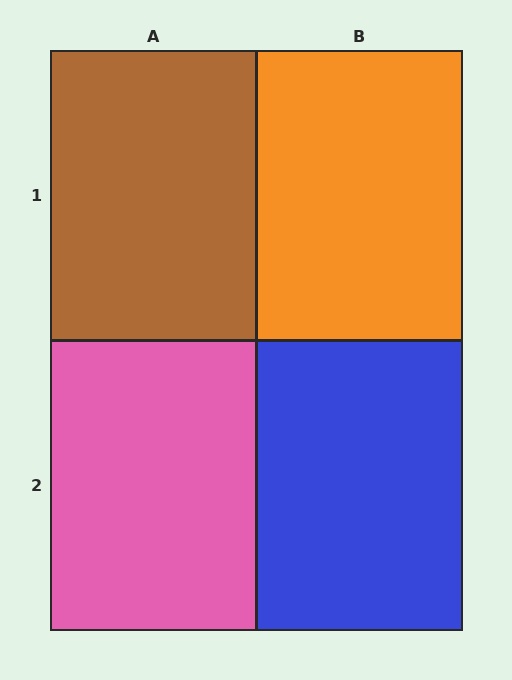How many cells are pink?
1 cell is pink.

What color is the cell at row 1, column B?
Orange.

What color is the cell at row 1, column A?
Brown.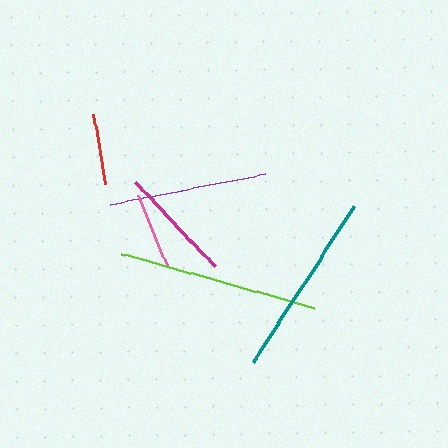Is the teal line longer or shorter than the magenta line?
The teal line is longer than the magenta line.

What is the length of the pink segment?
The pink segment is approximately 76 pixels long.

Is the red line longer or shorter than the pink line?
The pink line is longer than the red line.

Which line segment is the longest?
The lime line is the longest at approximately 201 pixels.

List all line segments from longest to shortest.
From longest to shortest: lime, teal, purple, magenta, pink, red.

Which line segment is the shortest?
The red line is the shortest at approximately 71 pixels.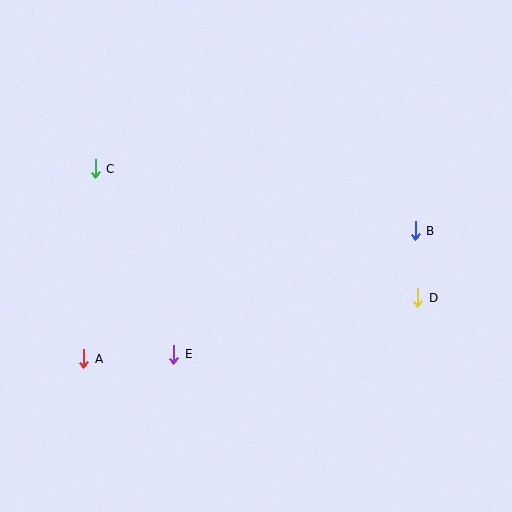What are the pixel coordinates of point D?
Point D is at (418, 298).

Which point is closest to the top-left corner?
Point C is closest to the top-left corner.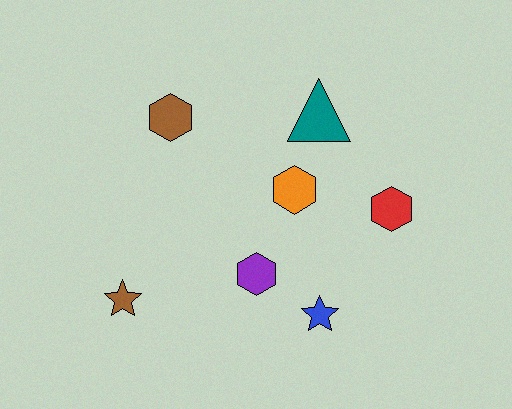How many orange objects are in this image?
There is 1 orange object.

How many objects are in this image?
There are 7 objects.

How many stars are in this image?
There are 2 stars.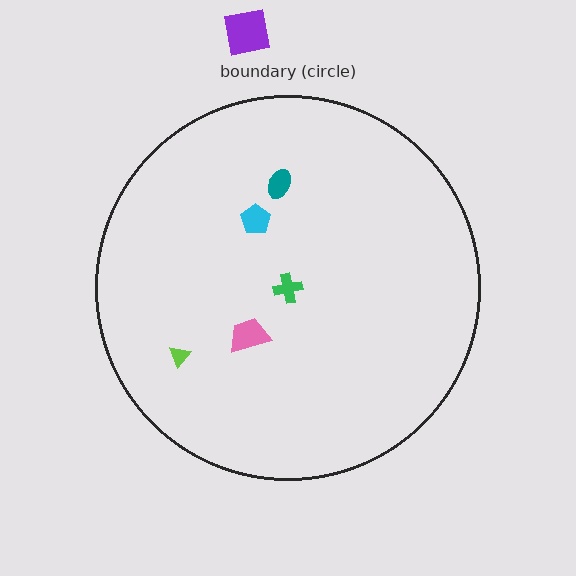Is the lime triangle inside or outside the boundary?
Inside.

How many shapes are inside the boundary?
5 inside, 1 outside.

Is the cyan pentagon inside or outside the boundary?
Inside.